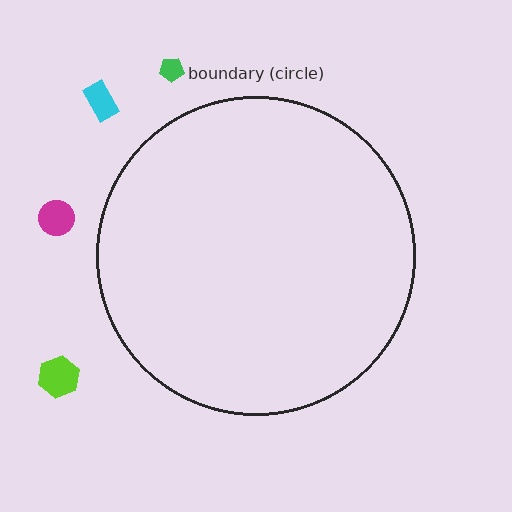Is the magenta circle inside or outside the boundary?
Outside.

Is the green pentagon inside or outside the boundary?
Outside.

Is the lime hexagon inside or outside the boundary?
Outside.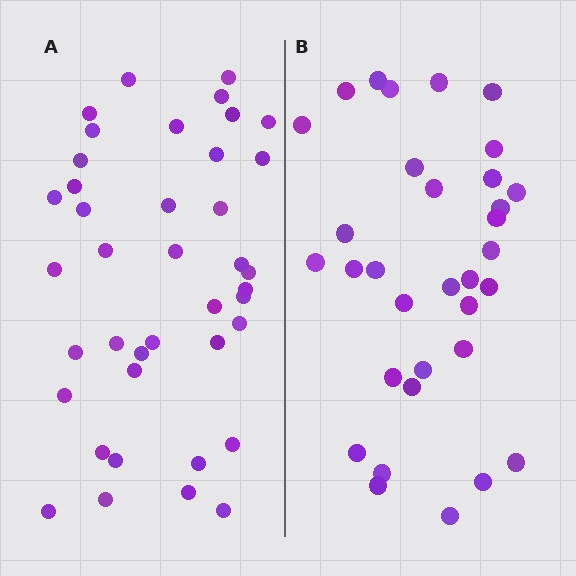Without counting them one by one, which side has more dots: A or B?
Region A (the left region) has more dots.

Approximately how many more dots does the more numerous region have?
Region A has roughly 8 or so more dots than region B.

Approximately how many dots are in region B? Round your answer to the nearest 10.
About 30 dots. (The exact count is 33, which rounds to 30.)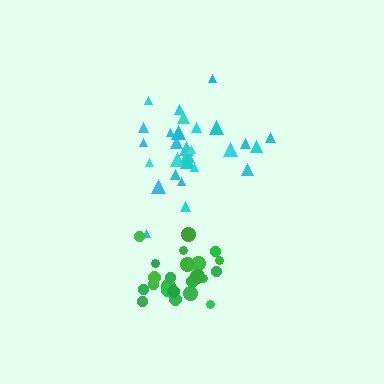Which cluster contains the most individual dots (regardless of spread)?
Cyan (28).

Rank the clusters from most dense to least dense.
green, cyan.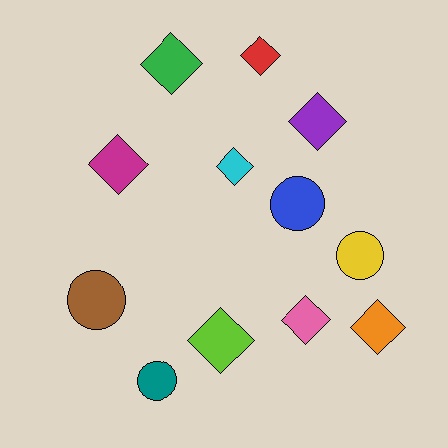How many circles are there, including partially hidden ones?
There are 4 circles.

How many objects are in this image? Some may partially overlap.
There are 12 objects.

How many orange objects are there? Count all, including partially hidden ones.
There is 1 orange object.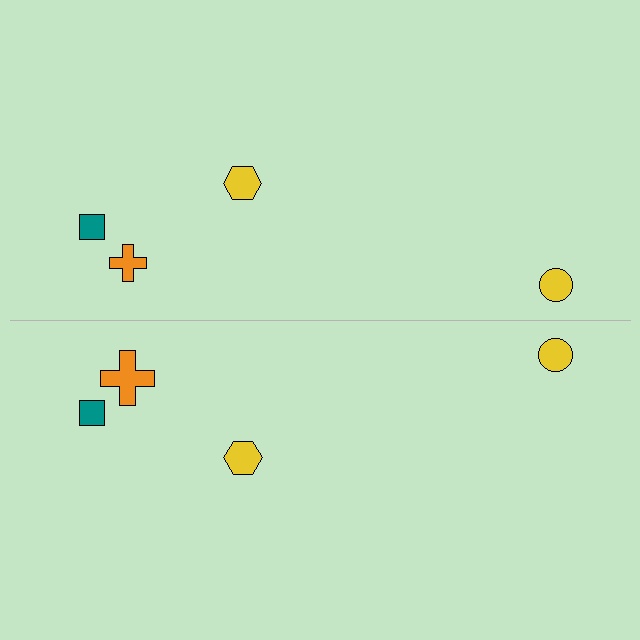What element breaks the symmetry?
The orange cross on the bottom side has a different size than its mirror counterpart.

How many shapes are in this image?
There are 8 shapes in this image.